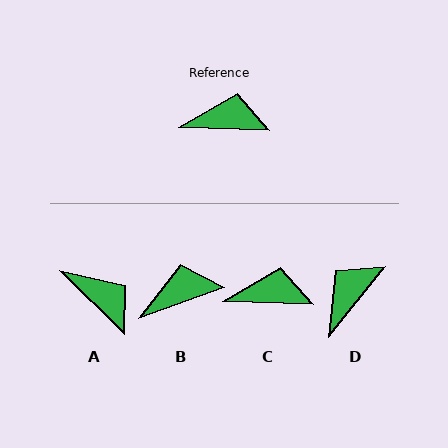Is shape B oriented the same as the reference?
No, it is off by about 21 degrees.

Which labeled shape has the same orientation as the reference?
C.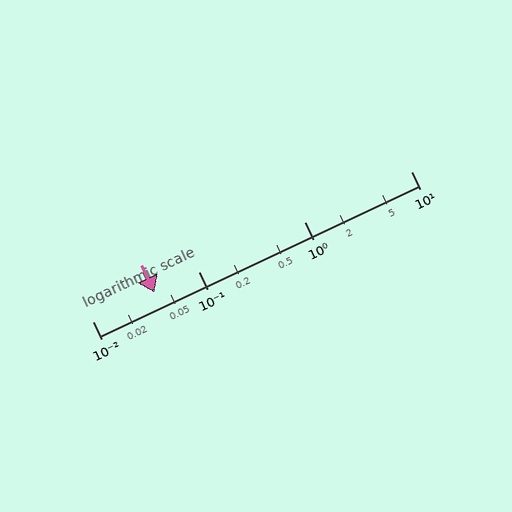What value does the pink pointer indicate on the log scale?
The pointer indicates approximately 0.038.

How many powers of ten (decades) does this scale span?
The scale spans 3 decades, from 0.01 to 10.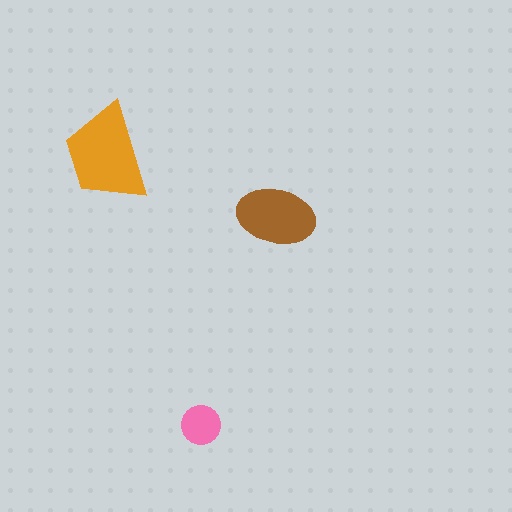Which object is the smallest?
The pink circle.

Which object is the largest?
The orange trapezoid.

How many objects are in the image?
There are 3 objects in the image.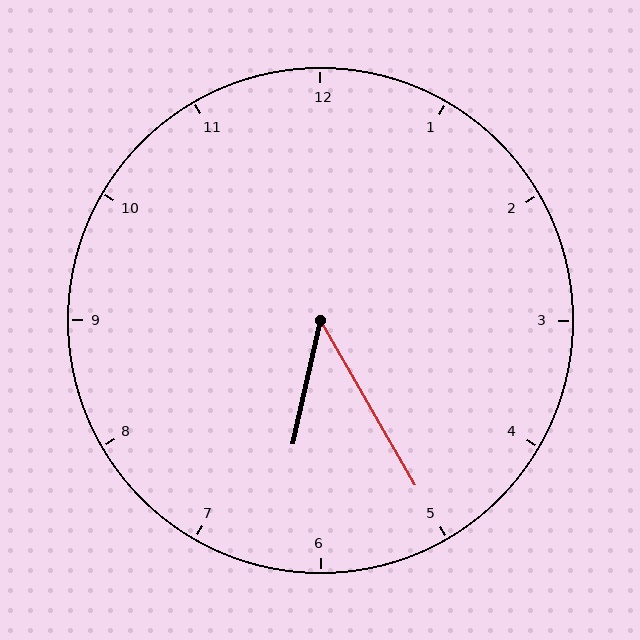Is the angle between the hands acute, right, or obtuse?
It is acute.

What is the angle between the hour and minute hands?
Approximately 42 degrees.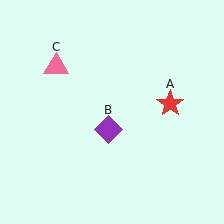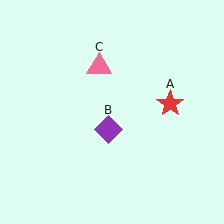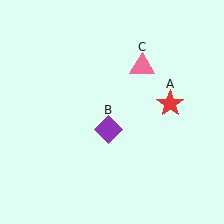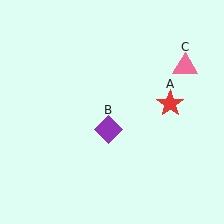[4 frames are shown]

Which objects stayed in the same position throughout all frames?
Red star (object A) and purple diamond (object B) remained stationary.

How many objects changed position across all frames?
1 object changed position: pink triangle (object C).